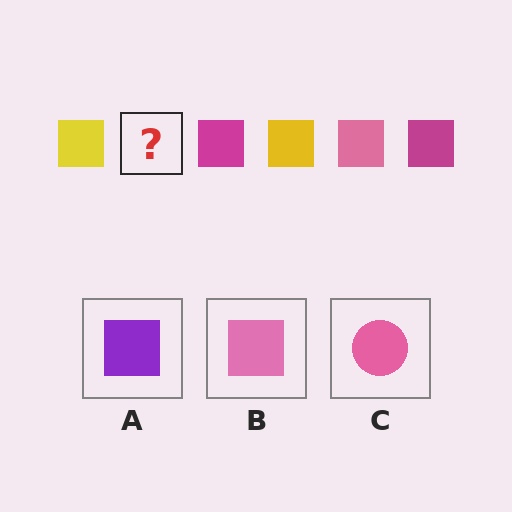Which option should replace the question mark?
Option B.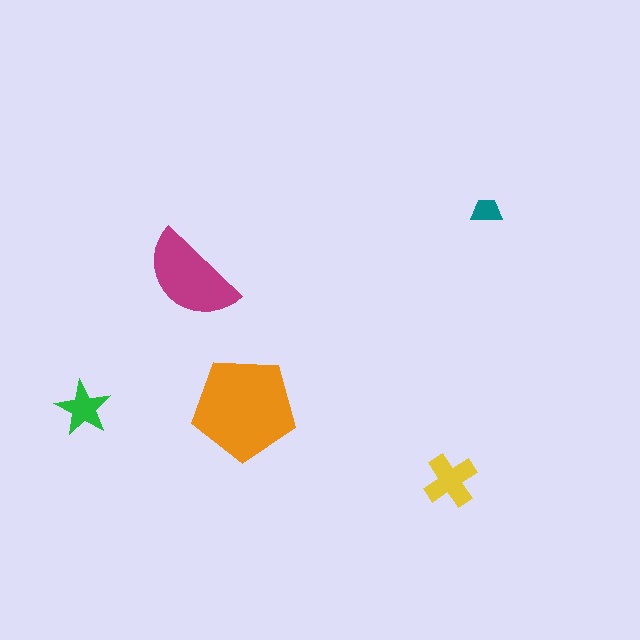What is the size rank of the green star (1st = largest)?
4th.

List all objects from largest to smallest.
The orange pentagon, the magenta semicircle, the yellow cross, the green star, the teal trapezoid.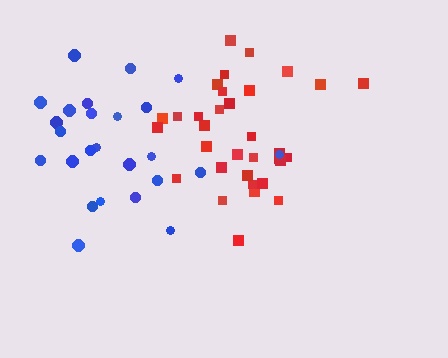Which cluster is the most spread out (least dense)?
Blue.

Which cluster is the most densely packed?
Red.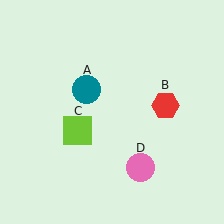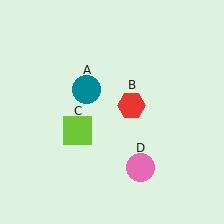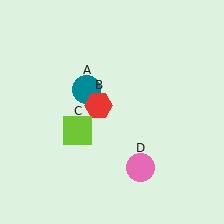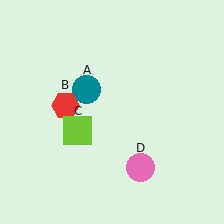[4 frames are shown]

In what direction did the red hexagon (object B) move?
The red hexagon (object B) moved left.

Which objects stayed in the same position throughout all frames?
Teal circle (object A) and lime square (object C) and pink circle (object D) remained stationary.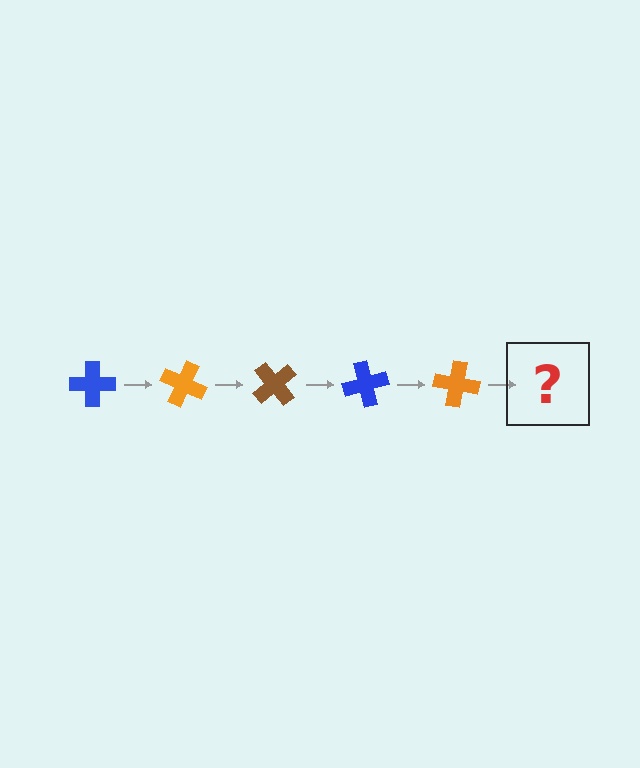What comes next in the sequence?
The next element should be a brown cross, rotated 125 degrees from the start.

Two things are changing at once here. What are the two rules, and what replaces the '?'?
The two rules are that it rotates 25 degrees each step and the color cycles through blue, orange, and brown. The '?' should be a brown cross, rotated 125 degrees from the start.